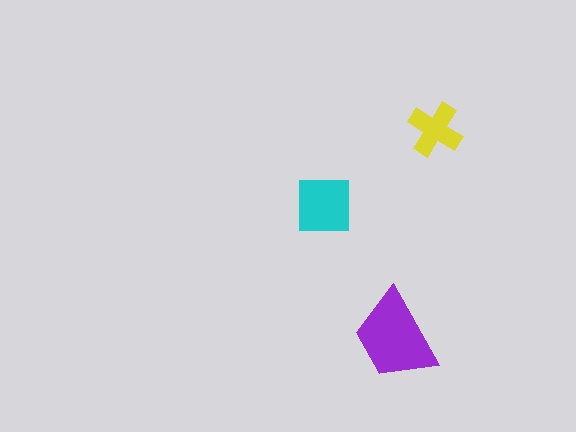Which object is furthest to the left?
The cyan square is leftmost.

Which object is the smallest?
The yellow cross.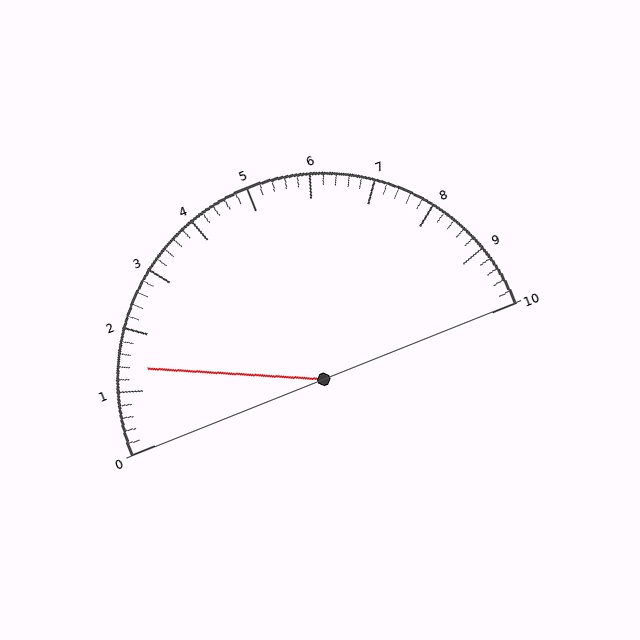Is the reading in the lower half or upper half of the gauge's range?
The reading is in the lower half of the range (0 to 10).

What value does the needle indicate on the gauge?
The needle indicates approximately 1.4.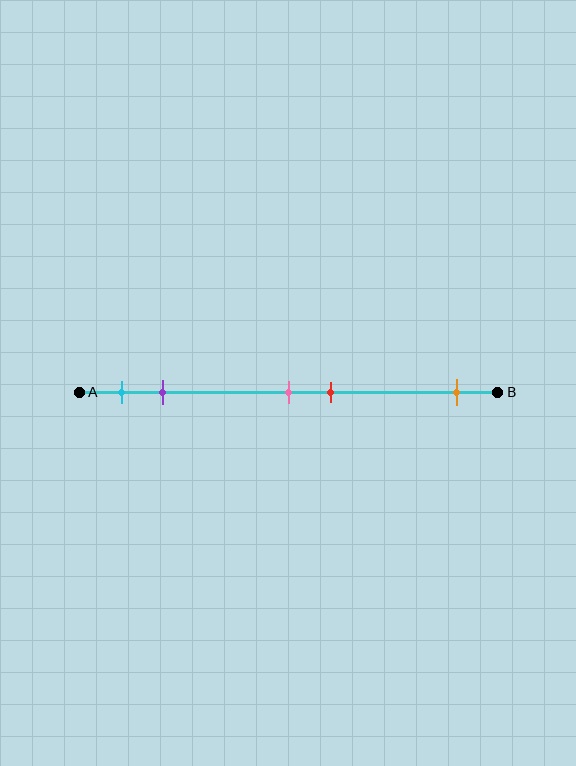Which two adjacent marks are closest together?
The pink and red marks are the closest adjacent pair.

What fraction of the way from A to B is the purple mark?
The purple mark is approximately 20% (0.2) of the way from A to B.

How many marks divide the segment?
There are 5 marks dividing the segment.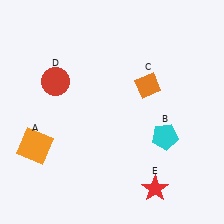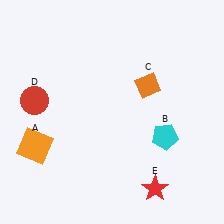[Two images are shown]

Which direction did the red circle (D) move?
The red circle (D) moved left.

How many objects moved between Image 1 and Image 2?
1 object moved between the two images.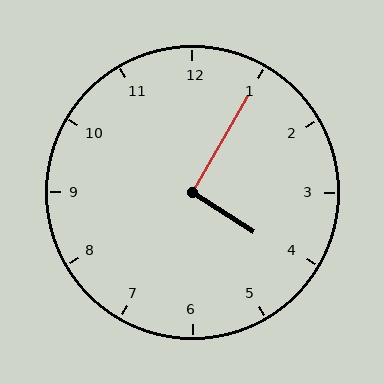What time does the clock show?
4:05.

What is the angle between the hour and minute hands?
Approximately 92 degrees.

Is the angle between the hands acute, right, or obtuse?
It is right.